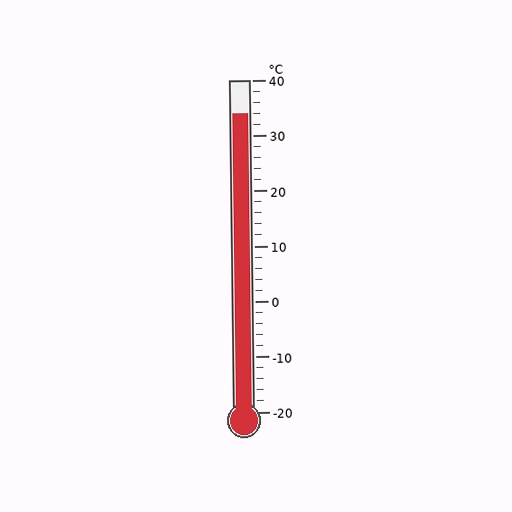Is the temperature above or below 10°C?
The temperature is above 10°C.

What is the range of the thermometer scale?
The thermometer scale ranges from -20°C to 40°C.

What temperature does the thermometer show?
The thermometer shows approximately 34°C.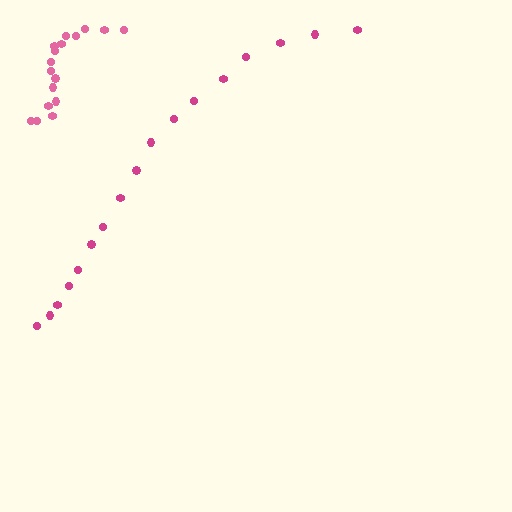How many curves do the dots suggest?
There are 2 distinct paths.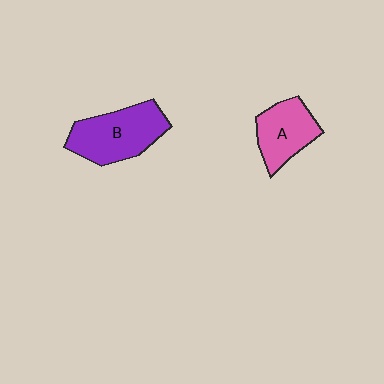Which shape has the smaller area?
Shape A (pink).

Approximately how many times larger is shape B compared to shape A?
Approximately 1.3 times.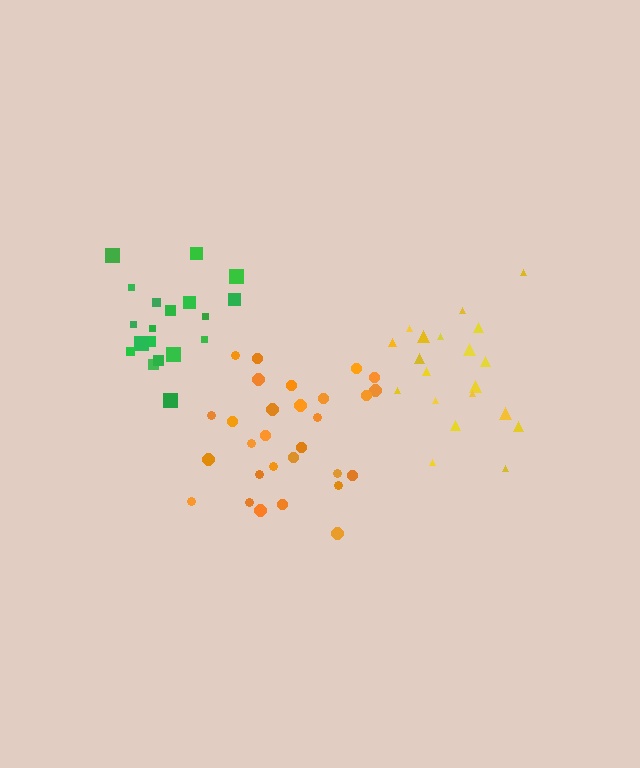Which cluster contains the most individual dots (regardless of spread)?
Orange (29).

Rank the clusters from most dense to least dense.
orange, green, yellow.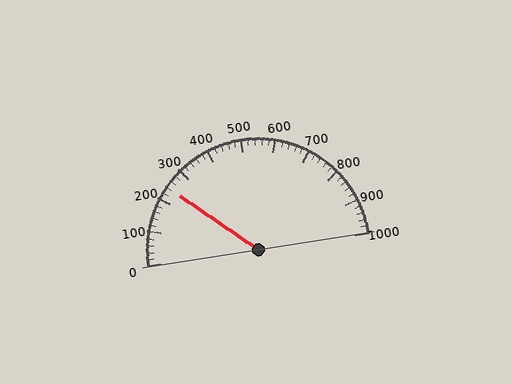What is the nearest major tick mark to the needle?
The nearest major tick mark is 200.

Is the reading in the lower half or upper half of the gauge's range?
The reading is in the lower half of the range (0 to 1000).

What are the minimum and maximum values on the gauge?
The gauge ranges from 0 to 1000.